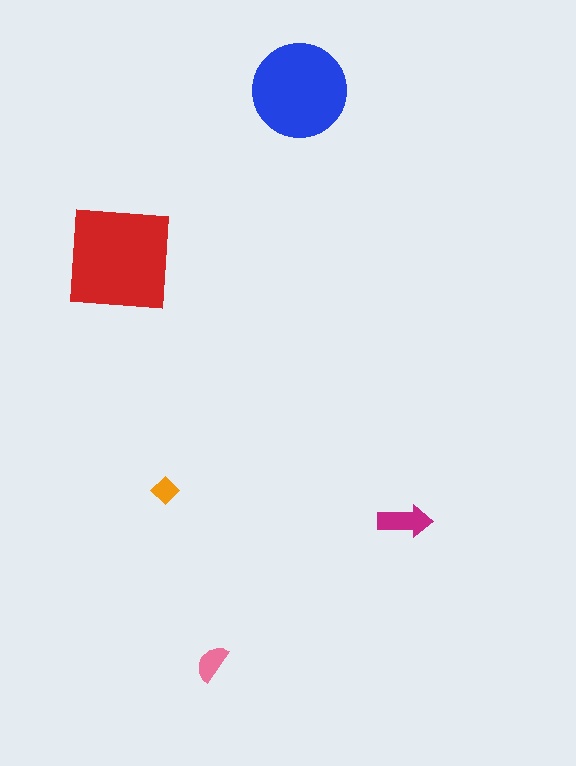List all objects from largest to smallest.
The red square, the blue circle, the magenta arrow, the pink semicircle, the orange diamond.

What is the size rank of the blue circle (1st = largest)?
2nd.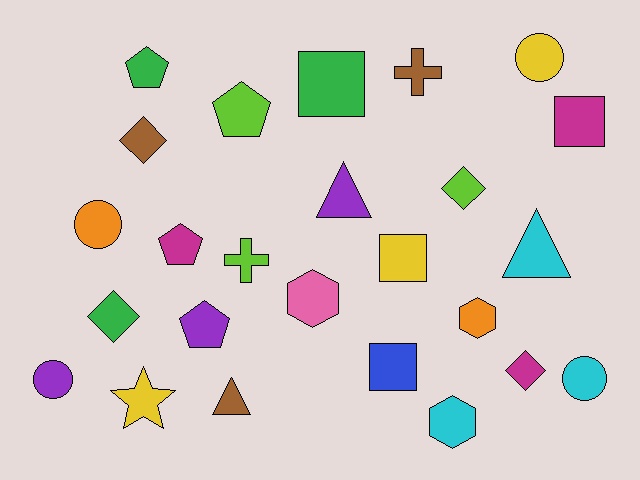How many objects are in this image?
There are 25 objects.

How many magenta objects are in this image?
There are 3 magenta objects.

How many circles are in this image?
There are 4 circles.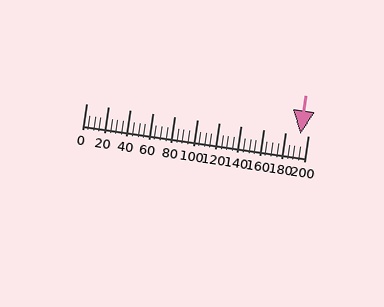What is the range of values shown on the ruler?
The ruler shows values from 0 to 200.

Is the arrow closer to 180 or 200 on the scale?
The arrow is closer to 200.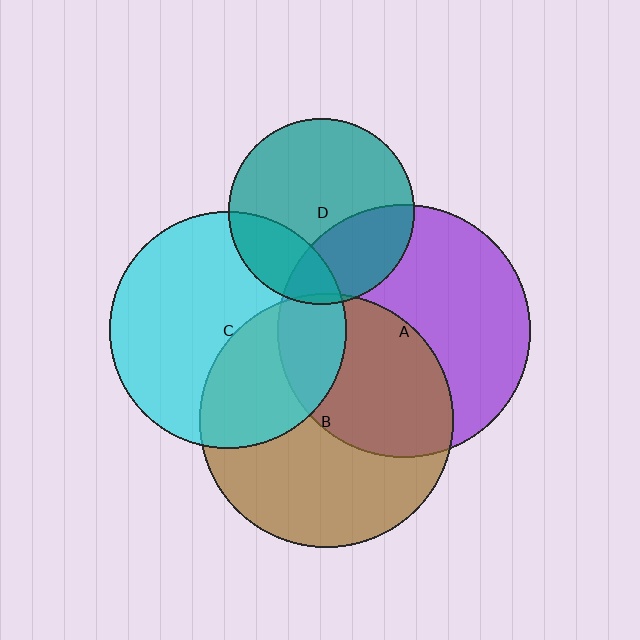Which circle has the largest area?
Circle B (brown).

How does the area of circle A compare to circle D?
Approximately 1.9 times.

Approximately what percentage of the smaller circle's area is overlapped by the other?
Approximately 5%.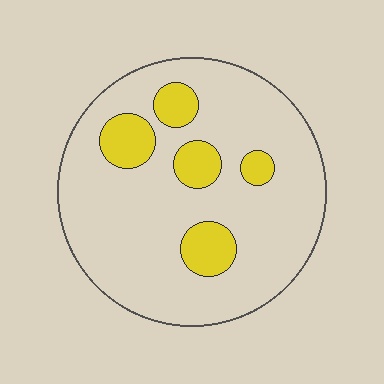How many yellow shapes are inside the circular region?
5.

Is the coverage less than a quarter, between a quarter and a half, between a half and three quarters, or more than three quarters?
Less than a quarter.